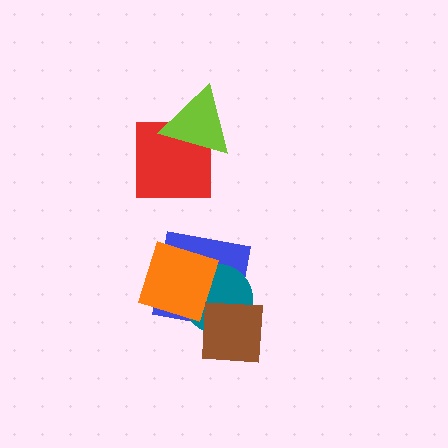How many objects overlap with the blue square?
3 objects overlap with the blue square.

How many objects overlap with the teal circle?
3 objects overlap with the teal circle.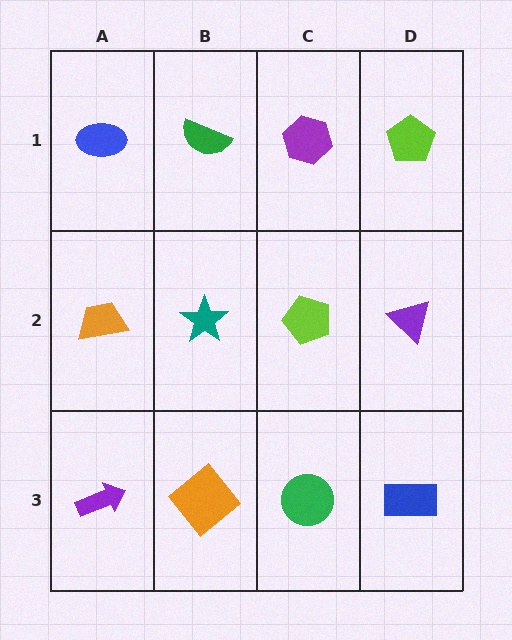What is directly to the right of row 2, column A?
A teal star.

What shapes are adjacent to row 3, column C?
A lime pentagon (row 2, column C), an orange diamond (row 3, column B), a blue rectangle (row 3, column D).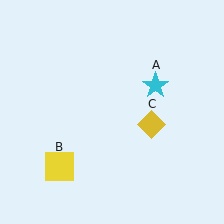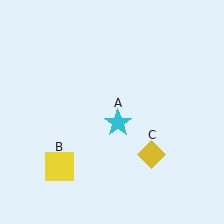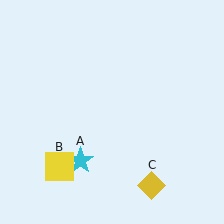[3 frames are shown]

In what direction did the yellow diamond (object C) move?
The yellow diamond (object C) moved down.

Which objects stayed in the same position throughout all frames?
Yellow square (object B) remained stationary.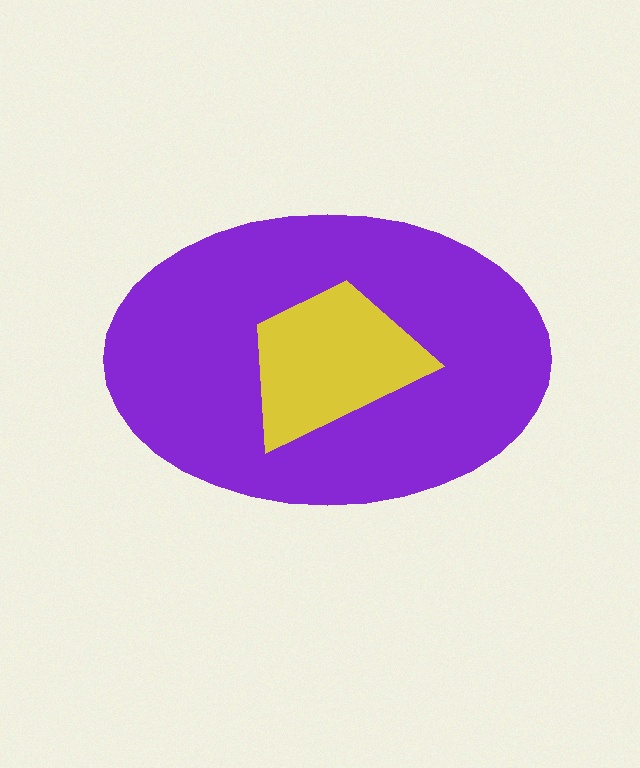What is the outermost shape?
The purple ellipse.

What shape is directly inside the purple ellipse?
The yellow trapezoid.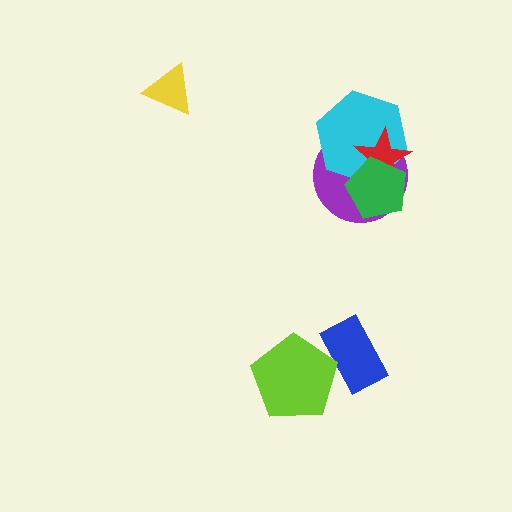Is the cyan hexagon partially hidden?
Yes, it is partially covered by another shape.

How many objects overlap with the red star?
3 objects overlap with the red star.